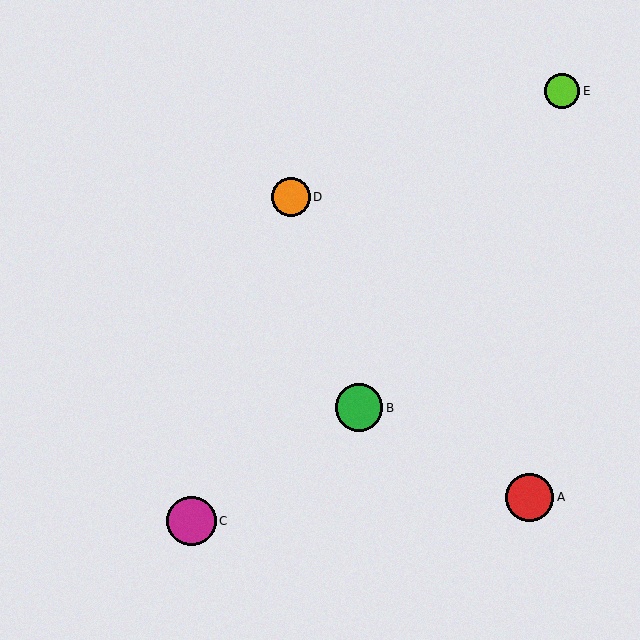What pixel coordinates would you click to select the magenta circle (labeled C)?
Click at (192, 521) to select the magenta circle C.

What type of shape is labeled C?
Shape C is a magenta circle.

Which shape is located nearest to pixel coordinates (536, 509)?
The red circle (labeled A) at (530, 497) is nearest to that location.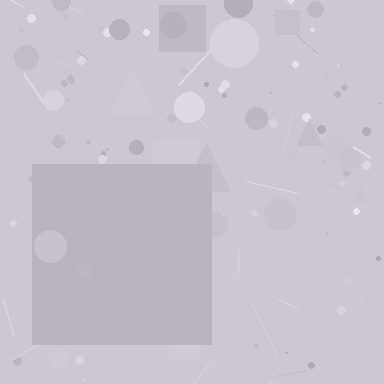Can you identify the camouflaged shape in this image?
The camouflaged shape is a square.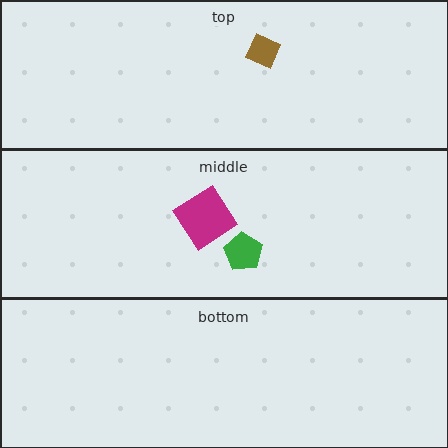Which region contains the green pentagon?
The middle region.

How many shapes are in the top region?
1.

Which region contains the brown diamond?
The top region.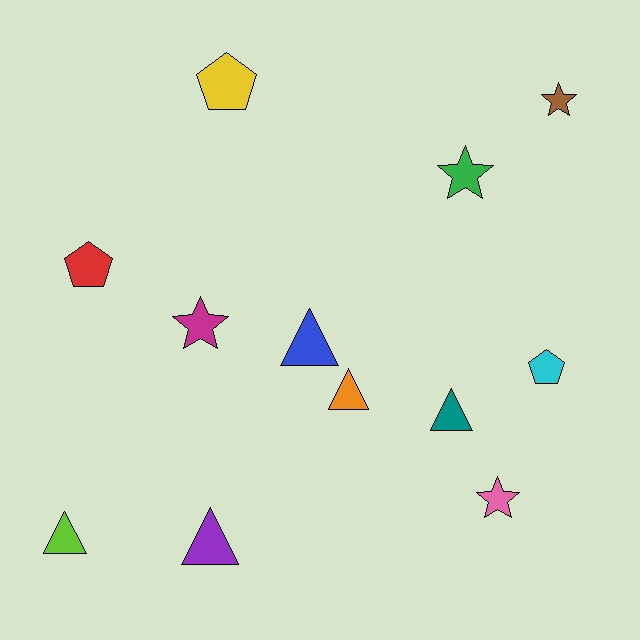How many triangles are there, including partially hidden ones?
There are 5 triangles.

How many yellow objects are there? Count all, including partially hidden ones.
There is 1 yellow object.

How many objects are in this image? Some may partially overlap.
There are 12 objects.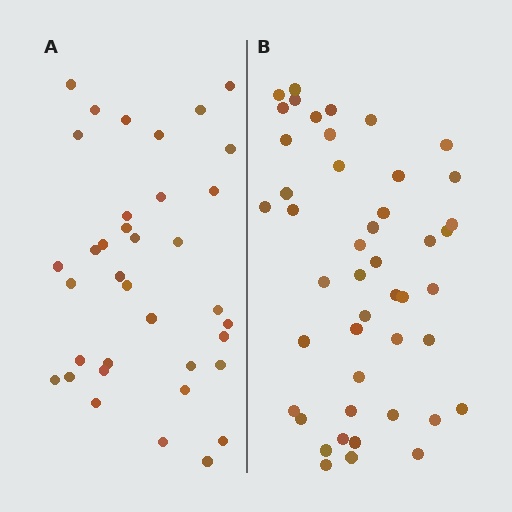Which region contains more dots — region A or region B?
Region B (the right region) has more dots.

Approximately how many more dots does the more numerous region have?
Region B has roughly 10 or so more dots than region A.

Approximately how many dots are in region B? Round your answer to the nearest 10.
About 50 dots. (The exact count is 46, which rounds to 50.)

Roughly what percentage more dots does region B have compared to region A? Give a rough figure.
About 30% more.